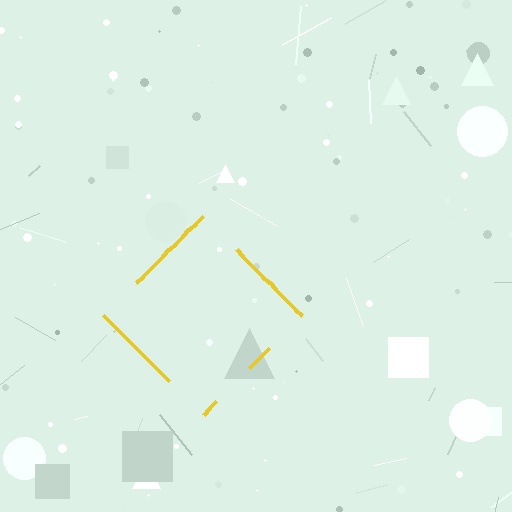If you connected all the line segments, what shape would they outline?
They would outline a diamond.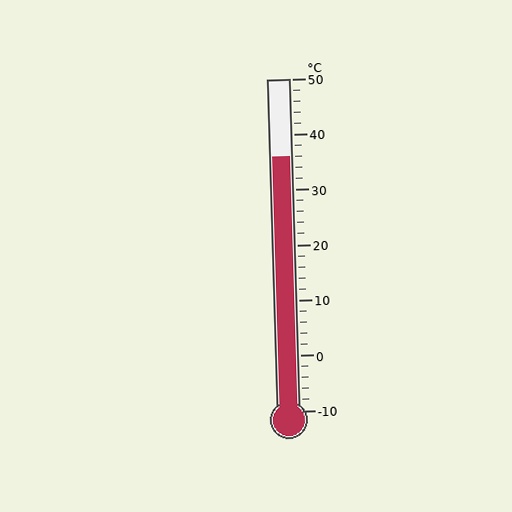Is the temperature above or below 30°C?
The temperature is above 30°C.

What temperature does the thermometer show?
The thermometer shows approximately 36°C.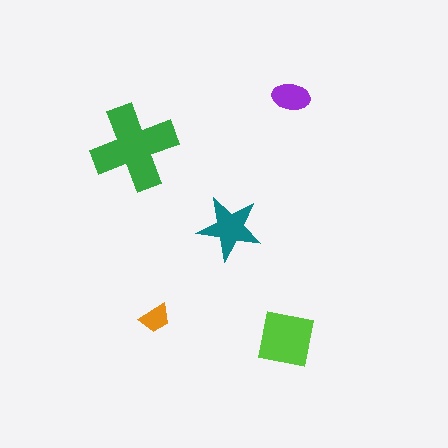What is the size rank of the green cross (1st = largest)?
1st.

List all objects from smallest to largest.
The orange trapezoid, the purple ellipse, the teal star, the lime square, the green cross.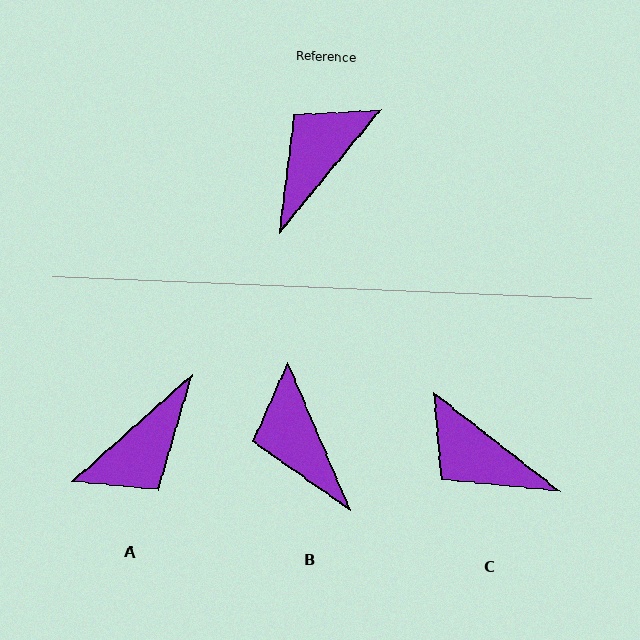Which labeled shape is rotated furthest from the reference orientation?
A, about 171 degrees away.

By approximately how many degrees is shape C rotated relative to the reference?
Approximately 91 degrees counter-clockwise.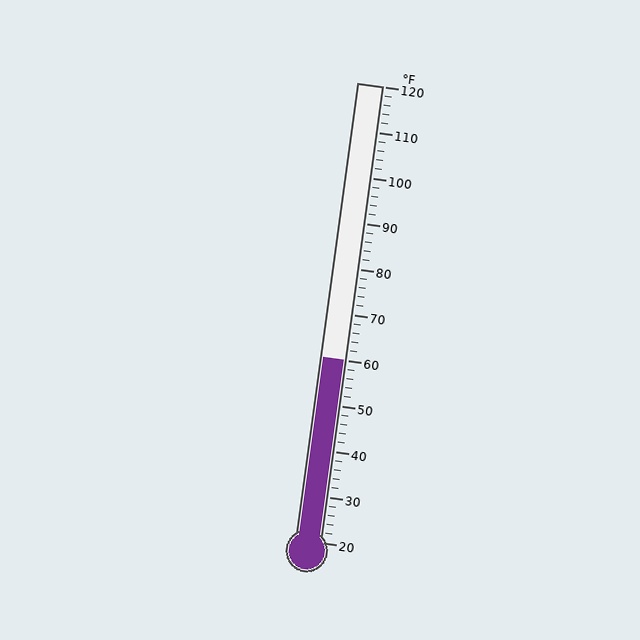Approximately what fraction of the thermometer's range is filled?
The thermometer is filled to approximately 40% of its range.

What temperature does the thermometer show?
The thermometer shows approximately 60°F.